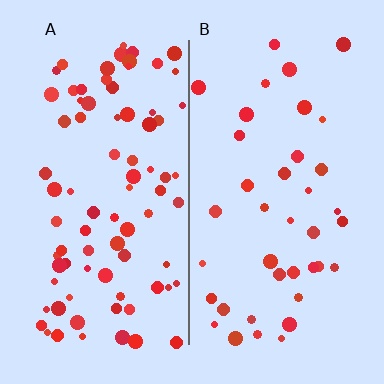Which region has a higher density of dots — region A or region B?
A (the left).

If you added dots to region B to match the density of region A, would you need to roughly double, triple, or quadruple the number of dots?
Approximately double.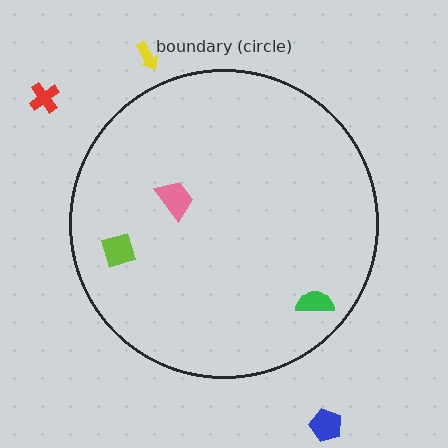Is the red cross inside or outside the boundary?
Outside.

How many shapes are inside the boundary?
3 inside, 3 outside.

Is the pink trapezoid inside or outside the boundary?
Inside.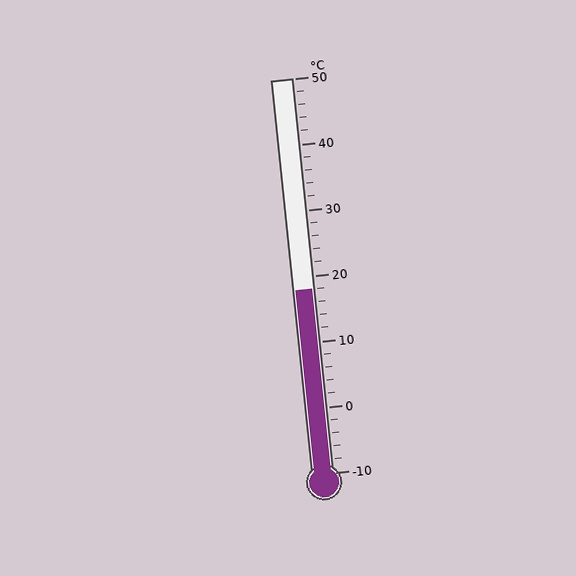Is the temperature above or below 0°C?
The temperature is above 0°C.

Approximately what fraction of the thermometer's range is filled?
The thermometer is filled to approximately 45% of its range.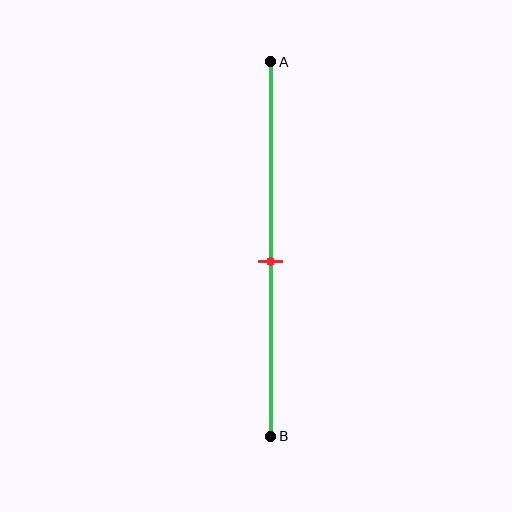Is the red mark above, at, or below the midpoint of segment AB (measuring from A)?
The red mark is below the midpoint of segment AB.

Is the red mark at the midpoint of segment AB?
No, the mark is at about 55% from A, not at the 50% midpoint.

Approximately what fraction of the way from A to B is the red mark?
The red mark is approximately 55% of the way from A to B.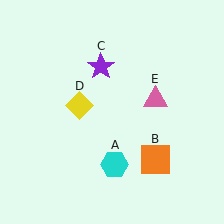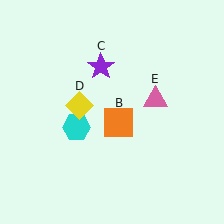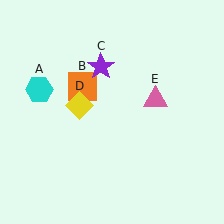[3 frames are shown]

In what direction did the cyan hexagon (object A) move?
The cyan hexagon (object A) moved up and to the left.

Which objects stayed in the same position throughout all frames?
Purple star (object C) and yellow diamond (object D) and pink triangle (object E) remained stationary.